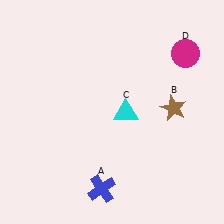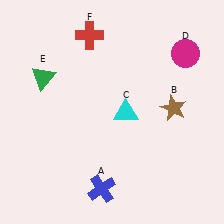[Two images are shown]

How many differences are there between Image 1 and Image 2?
There are 2 differences between the two images.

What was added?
A green triangle (E), a red cross (F) were added in Image 2.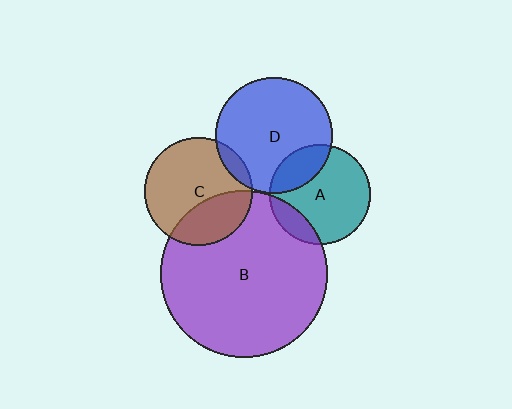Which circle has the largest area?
Circle B (purple).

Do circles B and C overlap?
Yes.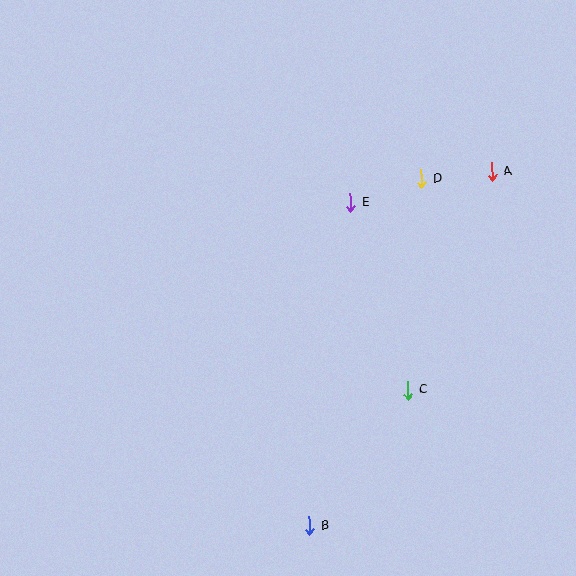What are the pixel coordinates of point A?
Point A is at (492, 171).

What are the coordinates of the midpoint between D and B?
The midpoint between D and B is at (365, 352).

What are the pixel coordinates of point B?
Point B is at (309, 526).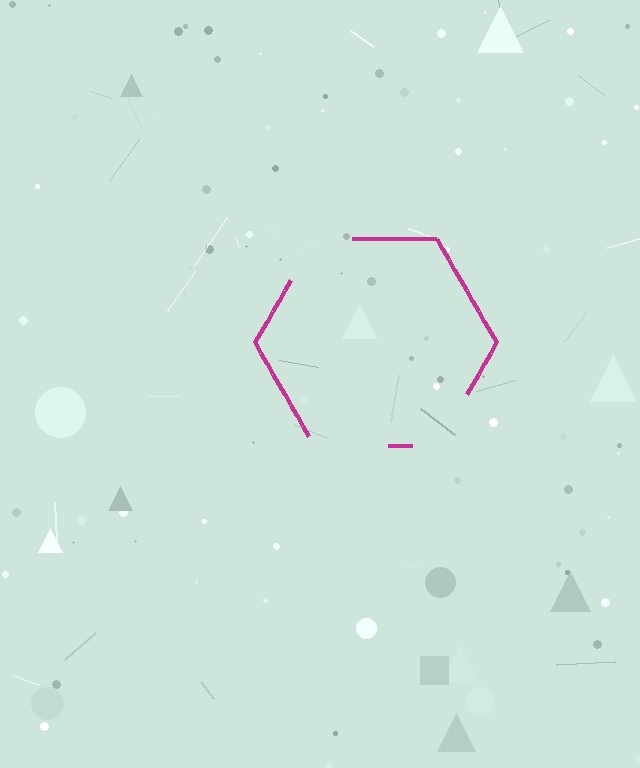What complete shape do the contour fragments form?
The contour fragments form a hexagon.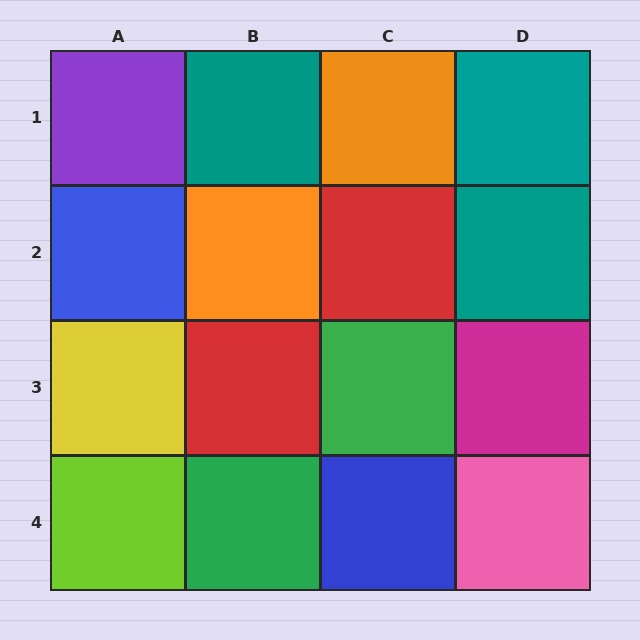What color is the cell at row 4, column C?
Blue.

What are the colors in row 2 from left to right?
Blue, orange, red, teal.